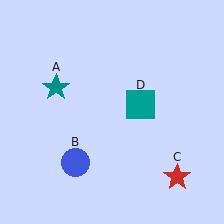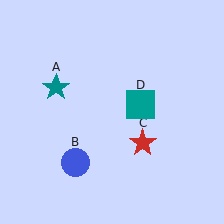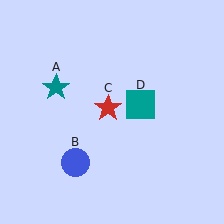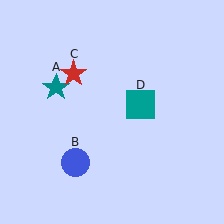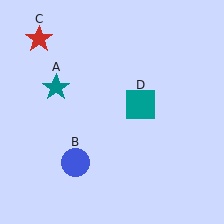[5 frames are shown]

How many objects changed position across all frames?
1 object changed position: red star (object C).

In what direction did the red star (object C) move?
The red star (object C) moved up and to the left.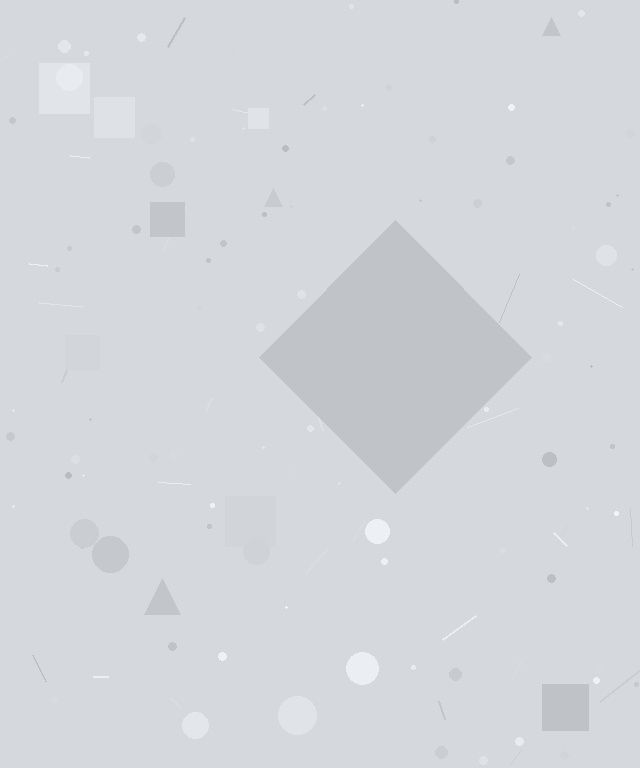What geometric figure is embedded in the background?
A diamond is embedded in the background.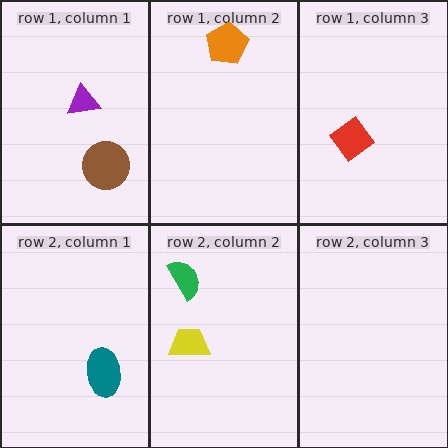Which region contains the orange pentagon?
The row 1, column 2 region.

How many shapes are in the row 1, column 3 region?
1.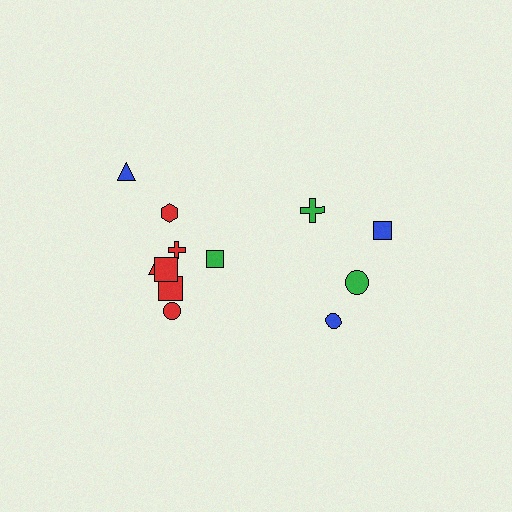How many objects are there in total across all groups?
There are 12 objects.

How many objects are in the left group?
There are 8 objects.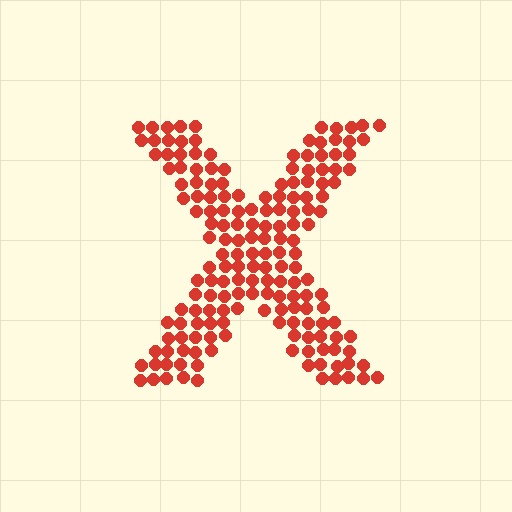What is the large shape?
The large shape is the letter X.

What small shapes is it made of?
It is made of small circles.